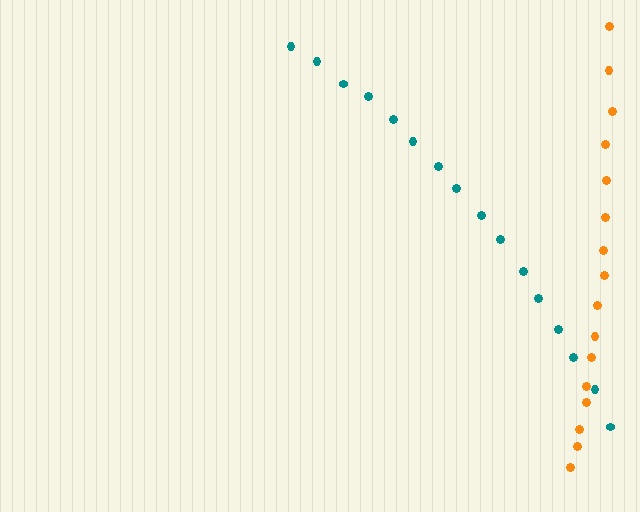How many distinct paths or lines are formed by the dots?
There are 2 distinct paths.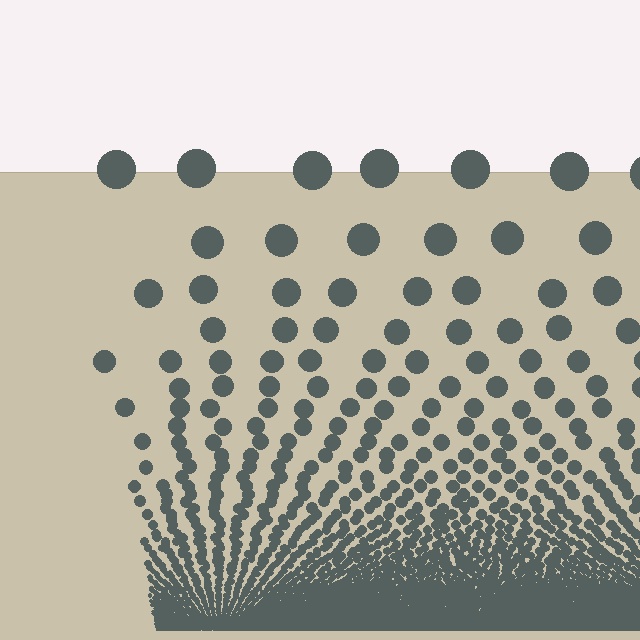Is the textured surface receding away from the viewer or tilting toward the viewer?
The surface appears to tilt toward the viewer. Texture elements get larger and sparser toward the top.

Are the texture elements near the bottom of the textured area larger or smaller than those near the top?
Smaller. The gradient is inverted — elements near the bottom are smaller and denser.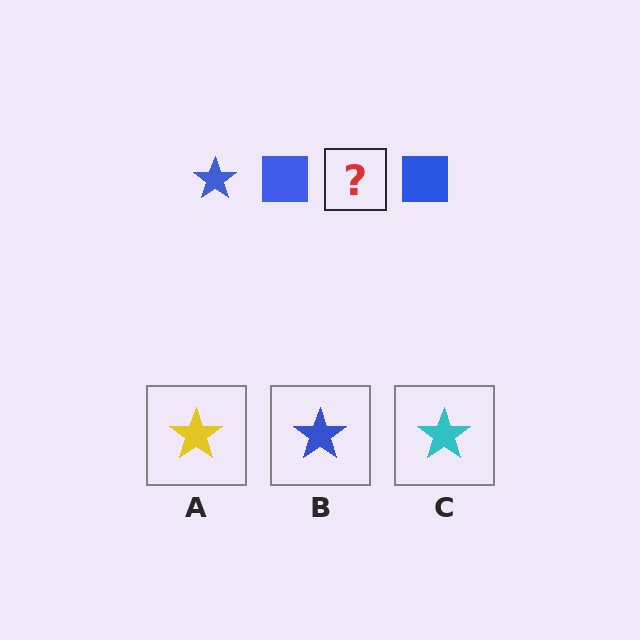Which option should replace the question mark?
Option B.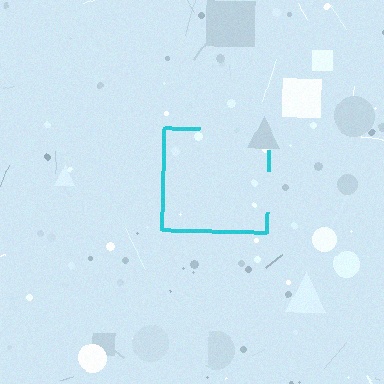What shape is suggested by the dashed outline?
The dashed outline suggests a square.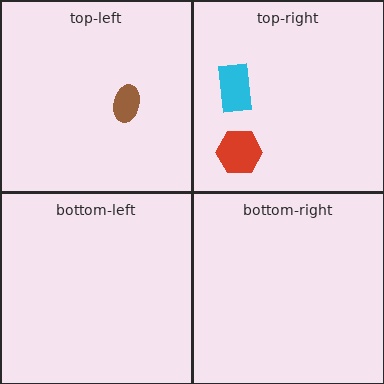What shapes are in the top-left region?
The brown ellipse.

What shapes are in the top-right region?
The cyan rectangle, the red hexagon.